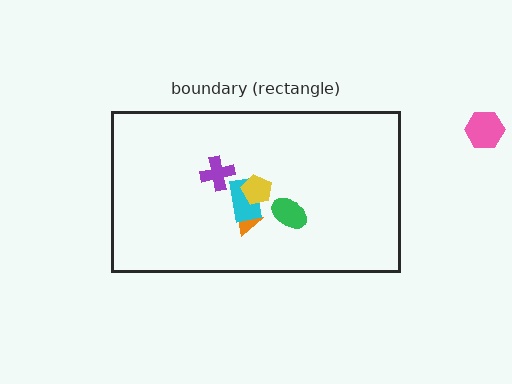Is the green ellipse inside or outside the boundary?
Inside.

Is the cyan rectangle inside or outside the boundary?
Inside.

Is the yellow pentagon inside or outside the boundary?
Inside.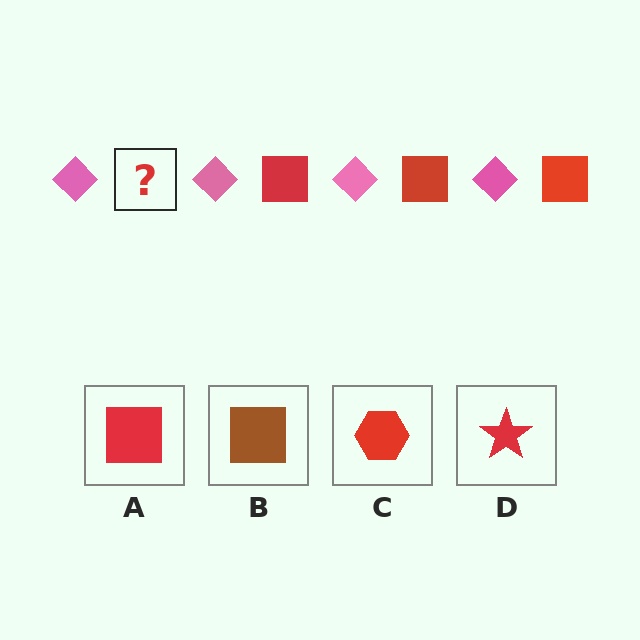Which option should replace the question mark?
Option A.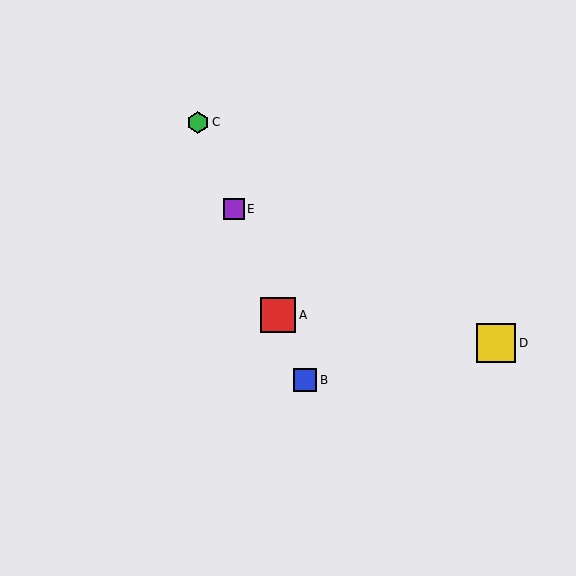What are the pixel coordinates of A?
Object A is at (278, 315).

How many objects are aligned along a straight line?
4 objects (A, B, C, E) are aligned along a straight line.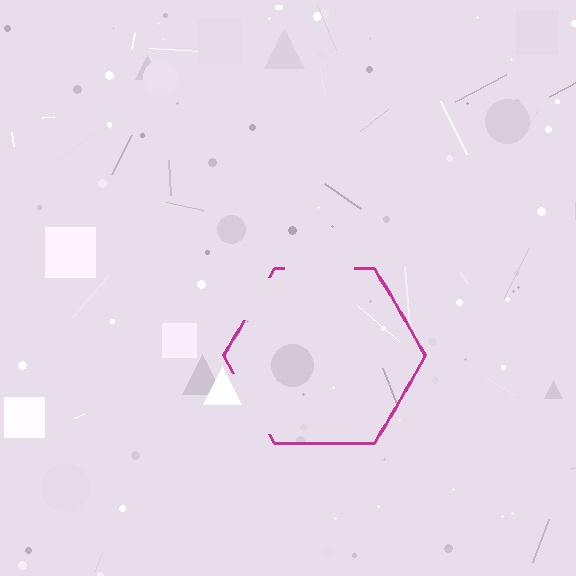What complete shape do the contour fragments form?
The contour fragments form a hexagon.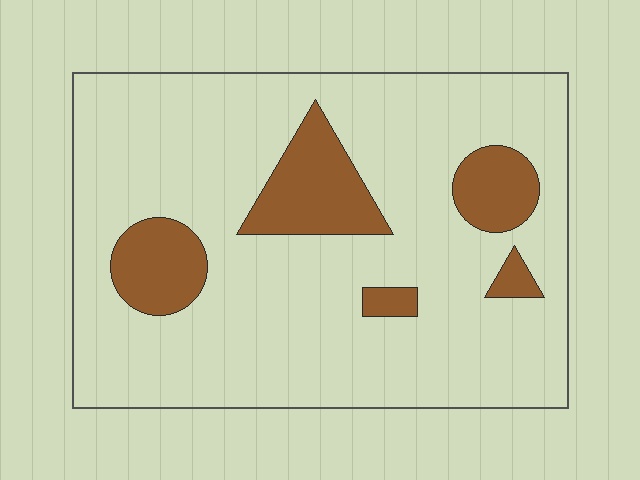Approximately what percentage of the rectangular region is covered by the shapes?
Approximately 15%.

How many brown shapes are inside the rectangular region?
5.